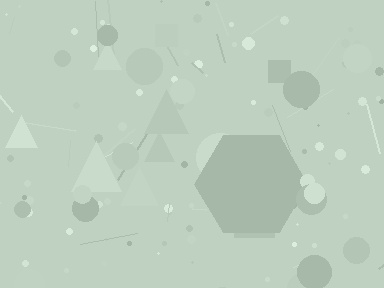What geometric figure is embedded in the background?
A hexagon is embedded in the background.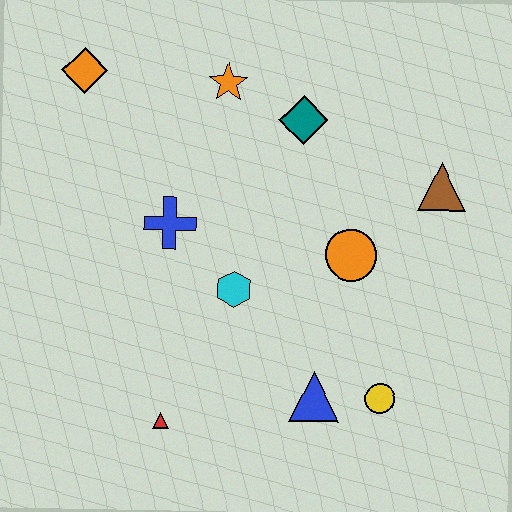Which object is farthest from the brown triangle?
The orange diamond is farthest from the brown triangle.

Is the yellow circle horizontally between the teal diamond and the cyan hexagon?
No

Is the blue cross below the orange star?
Yes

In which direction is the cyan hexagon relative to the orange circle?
The cyan hexagon is to the left of the orange circle.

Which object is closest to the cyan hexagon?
The blue cross is closest to the cyan hexagon.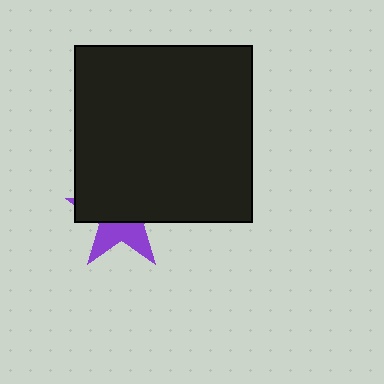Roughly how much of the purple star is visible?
A small part of it is visible (roughly 37%).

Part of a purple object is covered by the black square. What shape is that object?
It is a star.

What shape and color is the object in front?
The object in front is a black square.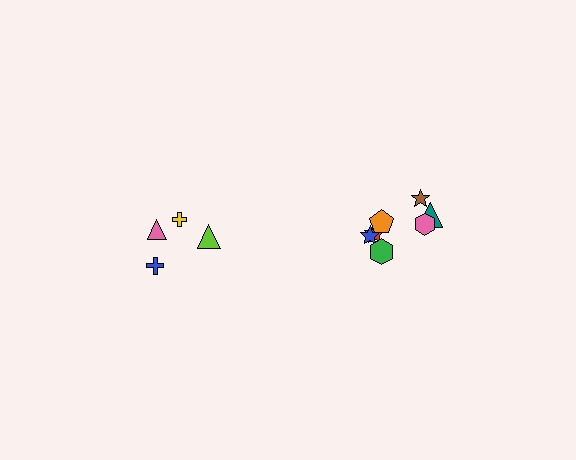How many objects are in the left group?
There are 4 objects.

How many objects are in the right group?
There are 7 objects.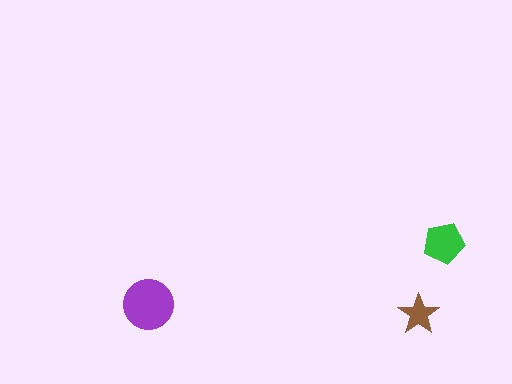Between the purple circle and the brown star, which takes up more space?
The purple circle.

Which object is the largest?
The purple circle.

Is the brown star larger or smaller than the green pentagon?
Smaller.